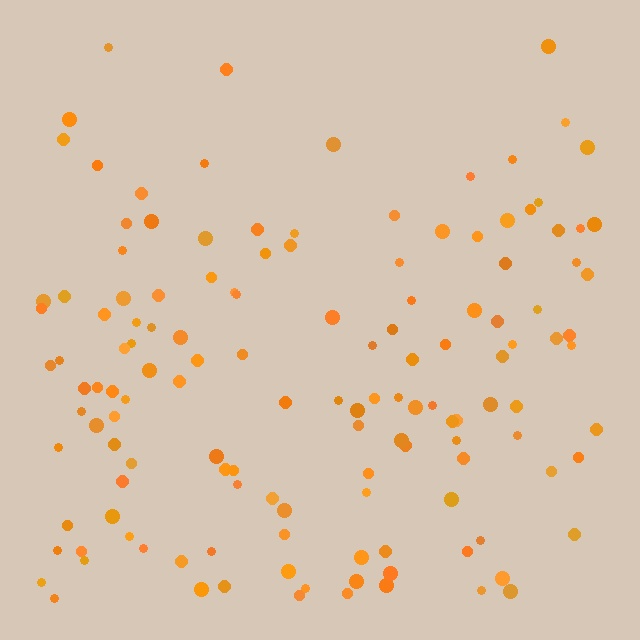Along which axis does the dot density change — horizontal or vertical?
Vertical.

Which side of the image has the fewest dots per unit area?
The top.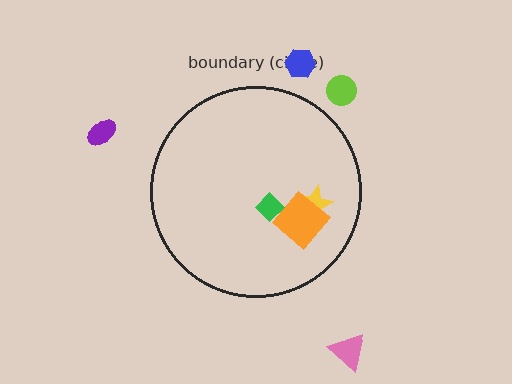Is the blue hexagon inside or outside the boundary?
Outside.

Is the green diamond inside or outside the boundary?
Inside.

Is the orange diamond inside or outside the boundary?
Inside.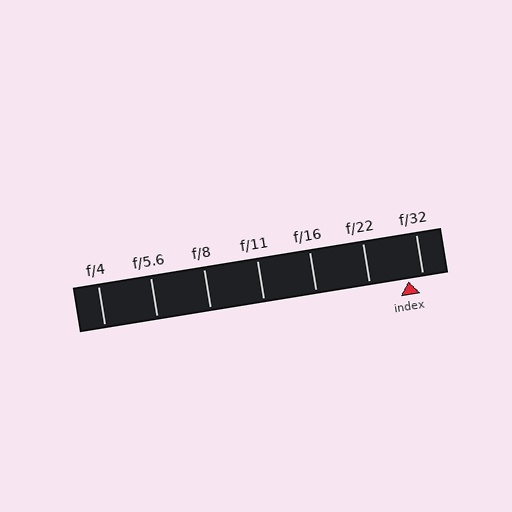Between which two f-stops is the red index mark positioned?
The index mark is between f/22 and f/32.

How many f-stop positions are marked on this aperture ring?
There are 7 f-stop positions marked.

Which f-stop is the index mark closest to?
The index mark is closest to f/32.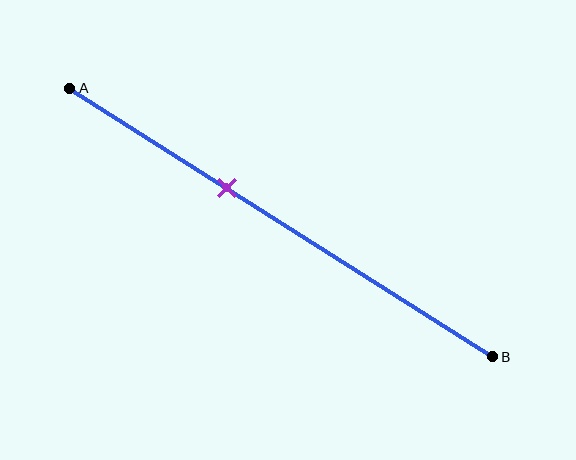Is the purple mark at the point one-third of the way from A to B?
No, the mark is at about 35% from A, not at the 33% one-third point.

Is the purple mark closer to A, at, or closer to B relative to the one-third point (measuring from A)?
The purple mark is closer to point B than the one-third point of segment AB.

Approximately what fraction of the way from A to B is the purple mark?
The purple mark is approximately 35% of the way from A to B.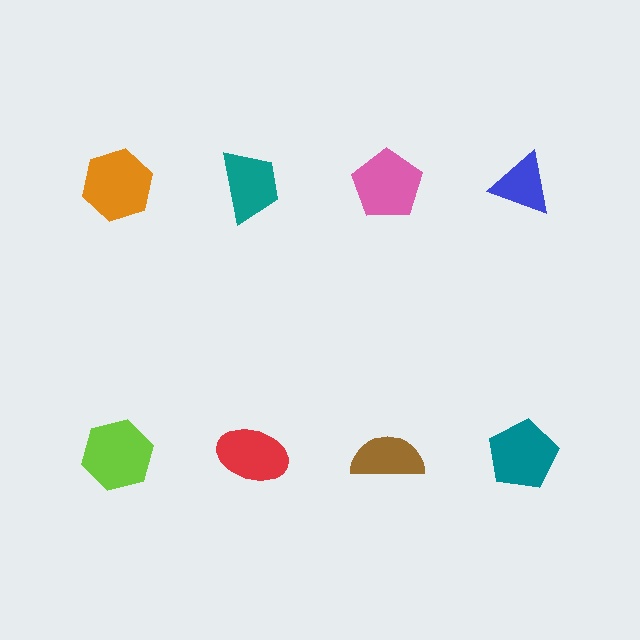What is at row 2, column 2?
A red ellipse.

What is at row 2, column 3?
A brown semicircle.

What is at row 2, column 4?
A teal pentagon.